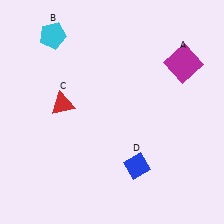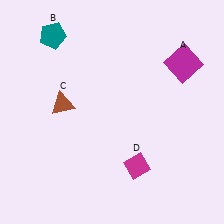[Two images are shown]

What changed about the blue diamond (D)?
In Image 1, D is blue. In Image 2, it changed to magenta.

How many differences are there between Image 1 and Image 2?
There are 3 differences between the two images.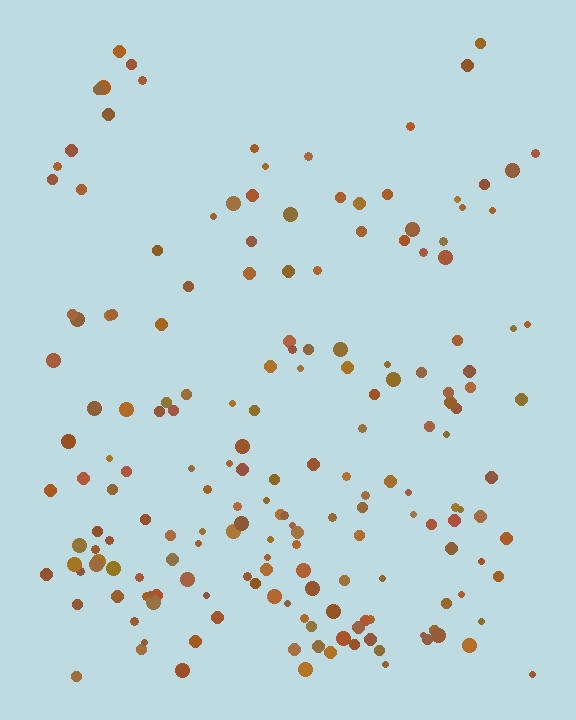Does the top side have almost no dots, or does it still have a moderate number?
Still a moderate number, just noticeably fewer than the bottom.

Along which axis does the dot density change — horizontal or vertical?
Vertical.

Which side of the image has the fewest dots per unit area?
The top.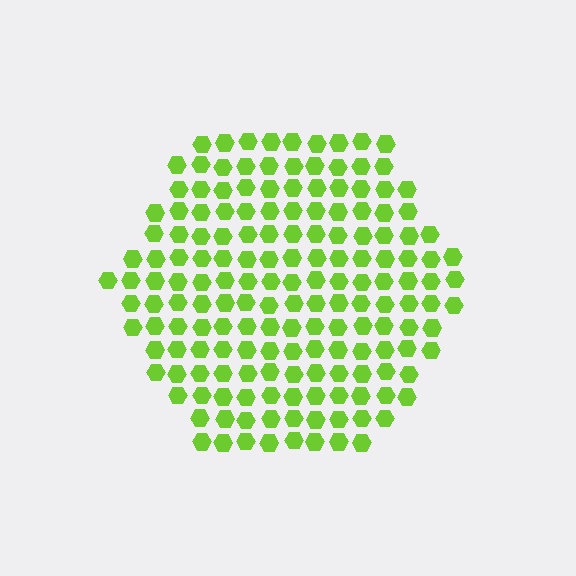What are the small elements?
The small elements are hexagons.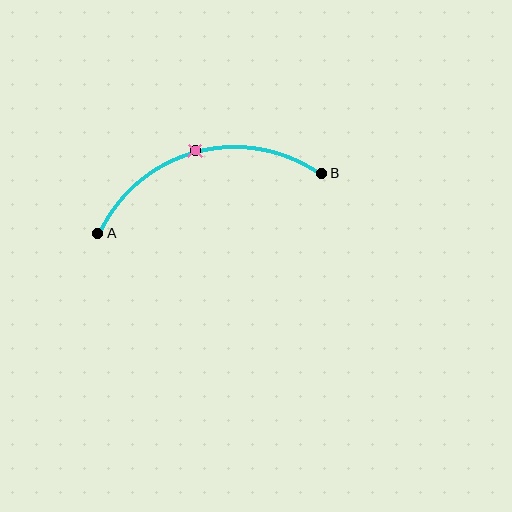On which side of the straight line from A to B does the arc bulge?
The arc bulges above the straight line connecting A and B.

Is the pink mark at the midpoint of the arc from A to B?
Yes. The pink mark lies on the arc at equal arc-length from both A and B — it is the arc midpoint.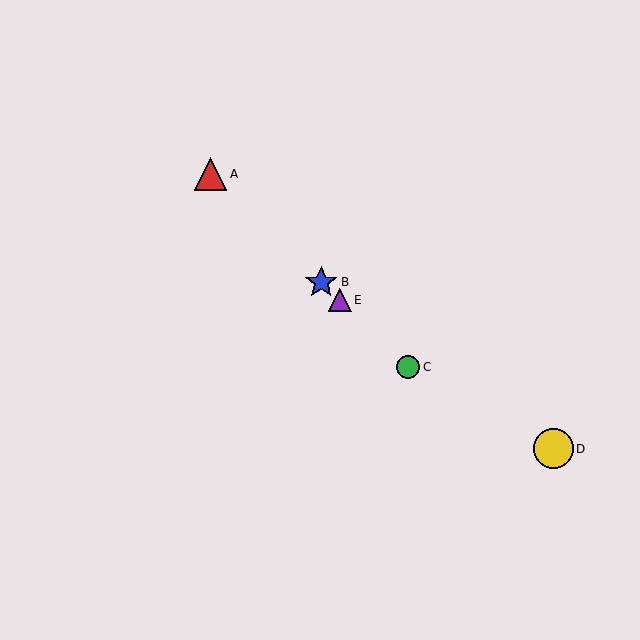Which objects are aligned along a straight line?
Objects A, B, C, E are aligned along a straight line.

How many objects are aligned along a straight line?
4 objects (A, B, C, E) are aligned along a straight line.